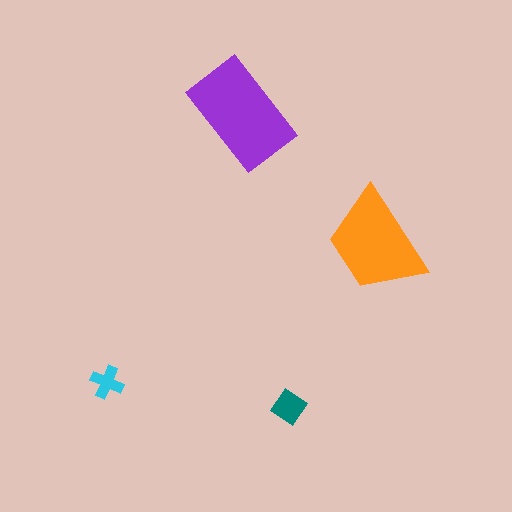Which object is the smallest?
The cyan cross.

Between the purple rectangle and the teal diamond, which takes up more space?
The purple rectangle.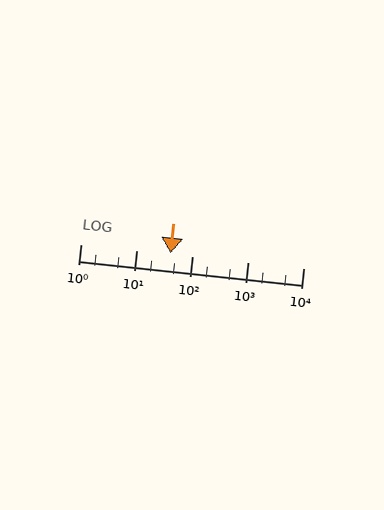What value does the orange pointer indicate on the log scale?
The pointer indicates approximately 42.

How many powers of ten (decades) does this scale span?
The scale spans 4 decades, from 1 to 10000.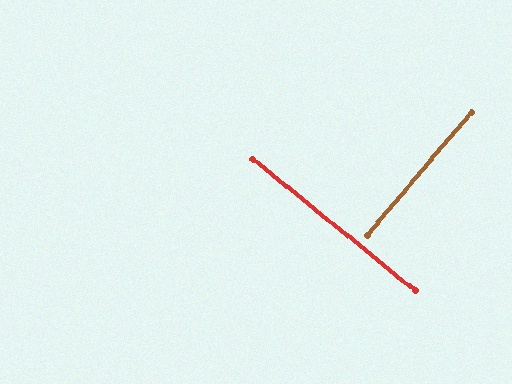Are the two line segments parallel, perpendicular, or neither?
Perpendicular — they meet at approximately 89°.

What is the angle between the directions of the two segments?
Approximately 89 degrees.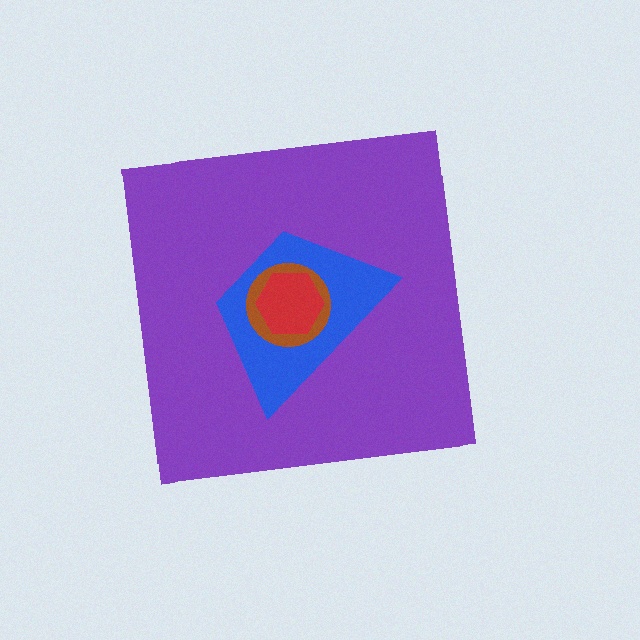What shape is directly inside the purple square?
The blue trapezoid.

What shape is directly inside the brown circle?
The red hexagon.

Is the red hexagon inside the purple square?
Yes.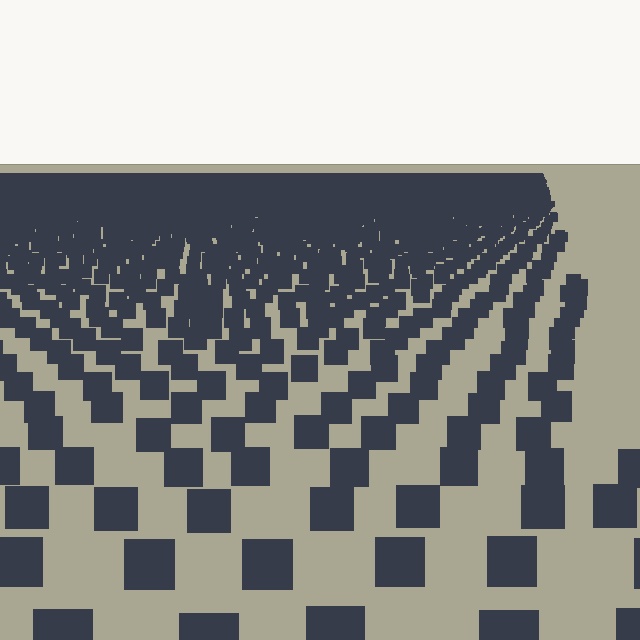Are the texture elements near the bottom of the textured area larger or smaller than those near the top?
Larger. Near the bottom, elements are closer to the viewer and appear at a bigger on-screen size.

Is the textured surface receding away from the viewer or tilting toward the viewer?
The surface is receding away from the viewer. Texture elements get smaller and denser toward the top.